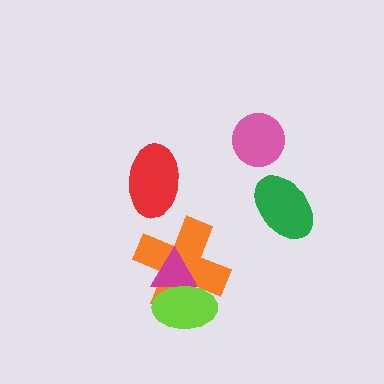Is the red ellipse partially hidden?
No, no other shape covers it.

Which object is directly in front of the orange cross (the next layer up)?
The magenta triangle is directly in front of the orange cross.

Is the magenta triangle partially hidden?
Yes, it is partially covered by another shape.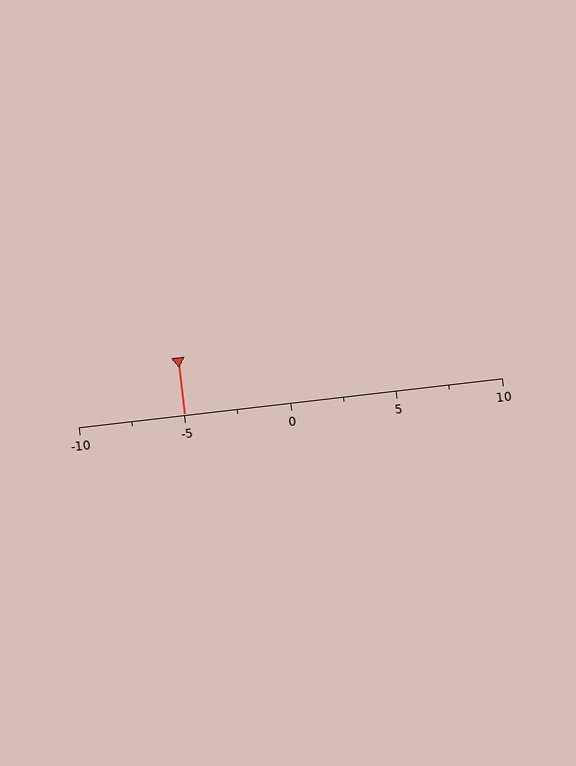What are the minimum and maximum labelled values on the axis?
The axis runs from -10 to 10.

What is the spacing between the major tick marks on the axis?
The major ticks are spaced 5 apart.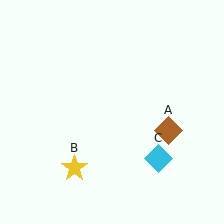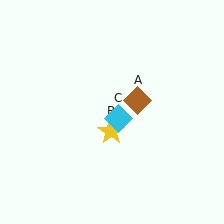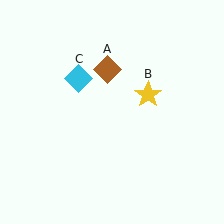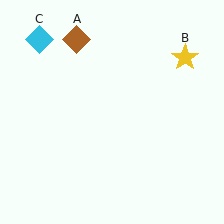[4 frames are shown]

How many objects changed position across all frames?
3 objects changed position: brown diamond (object A), yellow star (object B), cyan diamond (object C).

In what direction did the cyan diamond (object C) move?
The cyan diamond (object C) moved up and to the left.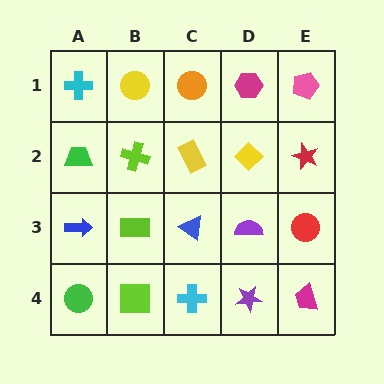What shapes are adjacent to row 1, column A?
A green trapezoid (row 2, column A), a yellow circle (row 1, column B).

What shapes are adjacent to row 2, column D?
A magenta hexagon (row 1, column D), a purple semicircle (row 3, column D), a yellow rectangle (row 2, column C), a red star (row 2, column E).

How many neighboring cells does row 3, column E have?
3.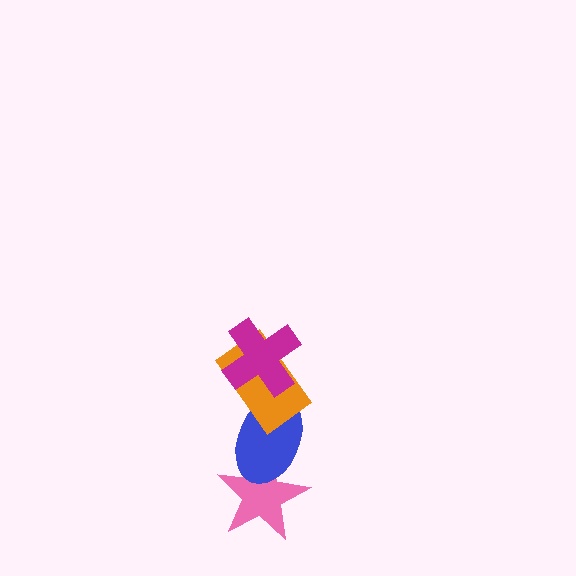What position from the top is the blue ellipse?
The blue ellipse is 3rd from the top.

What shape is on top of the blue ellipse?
The orange rectangle is on top of the blue ellipse.